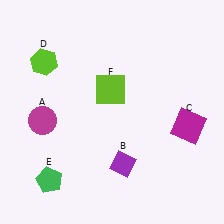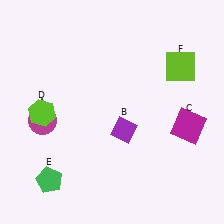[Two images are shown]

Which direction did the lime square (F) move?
The lime square (F) moved right.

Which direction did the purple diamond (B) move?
The purple diamond (B) moved up.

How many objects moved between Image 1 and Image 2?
3 objects moved between the two images.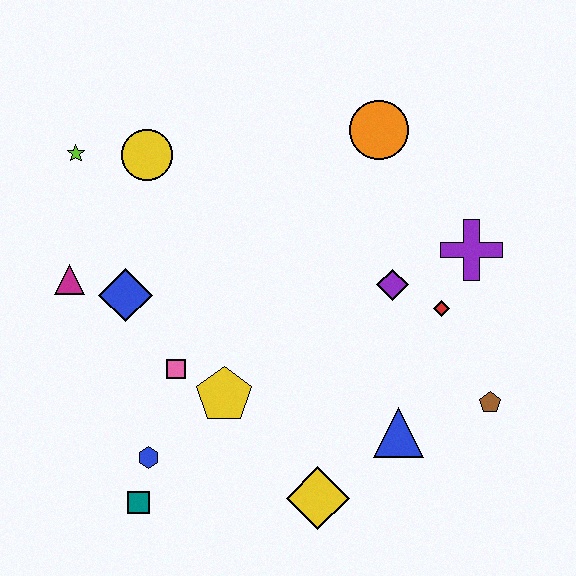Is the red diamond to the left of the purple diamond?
No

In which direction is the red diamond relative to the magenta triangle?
The red diamond is to the right of the magenta triangle.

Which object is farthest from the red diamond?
The lime star is farthest from the red diamond.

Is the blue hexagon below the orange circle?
Yes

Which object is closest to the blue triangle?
The brown pentagon is closest to the blue triangle.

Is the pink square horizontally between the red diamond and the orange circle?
No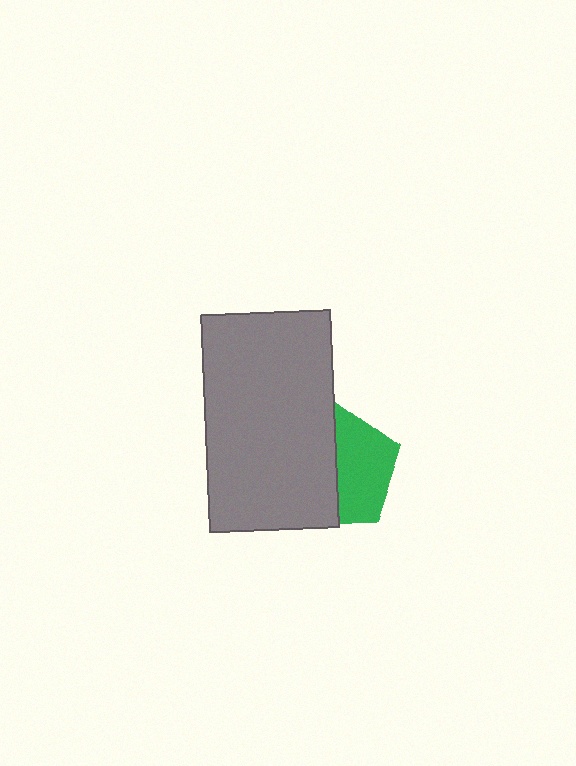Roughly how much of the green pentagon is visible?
About half of it is visible (roughly 48%).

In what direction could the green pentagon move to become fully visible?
The green pentagon could move right. That would shift it out from behind the gray rectangle entirely.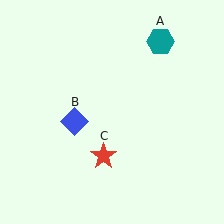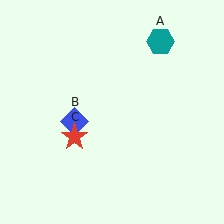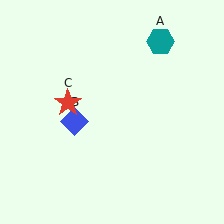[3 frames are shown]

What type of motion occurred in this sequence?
The red star (object C) rotated clockwise around the center of the scene.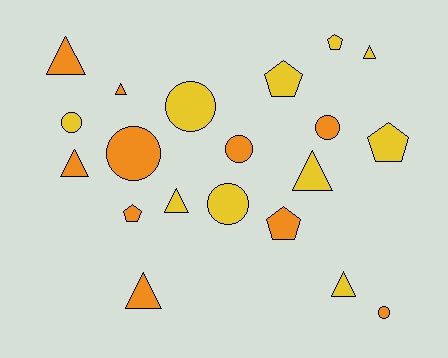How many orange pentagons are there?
There are 2 orange pentagons.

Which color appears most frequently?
Yellow, with 10 objects.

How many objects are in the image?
There are 20 objects.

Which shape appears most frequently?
Triangle, with 8 objects.